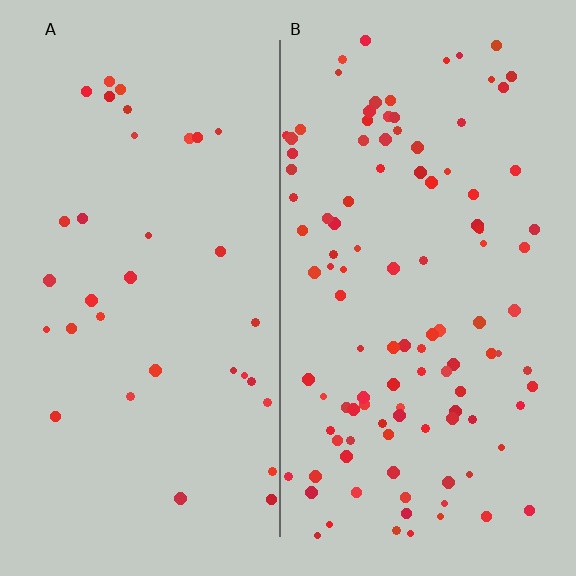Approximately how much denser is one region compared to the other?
Approximately 3.2× — region B over region A.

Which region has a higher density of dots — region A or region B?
B (the right).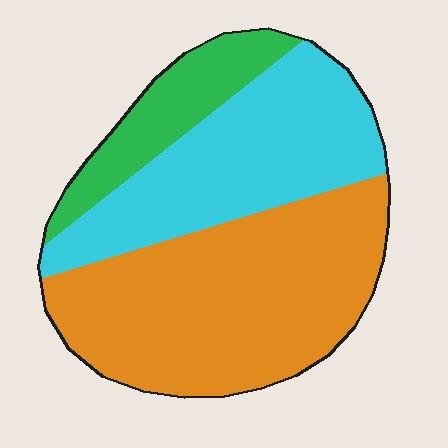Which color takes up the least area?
Green, at roughly 15%.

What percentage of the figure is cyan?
Cyan takes up between a quarter and a half of the figure.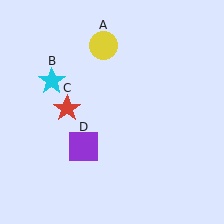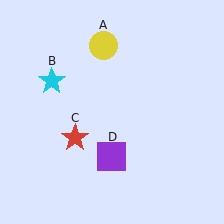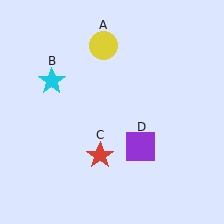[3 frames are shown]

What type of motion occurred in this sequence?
The red star (object C), purple square (object D) rotated counterclockwise around the center of the scene.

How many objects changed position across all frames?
2 objects changed position: red star (object C), purple square (object D).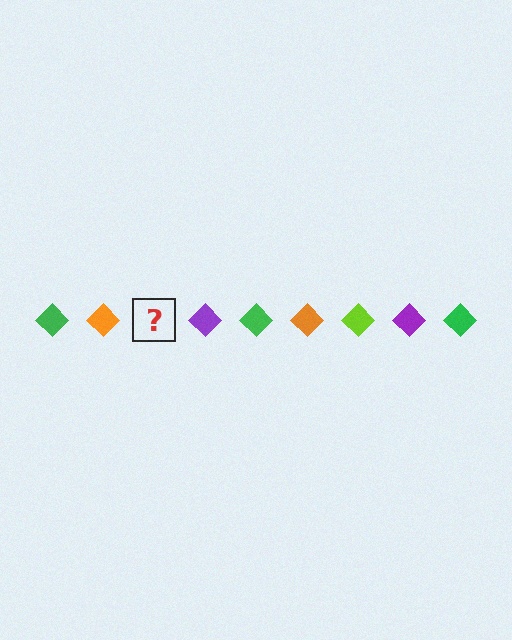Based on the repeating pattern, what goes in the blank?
The blank should be a lime diamond.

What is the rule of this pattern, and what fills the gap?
The rule is that the pattern cycles through green, orange, lime, purple diamonds. The gap should be filled with a lime diamond.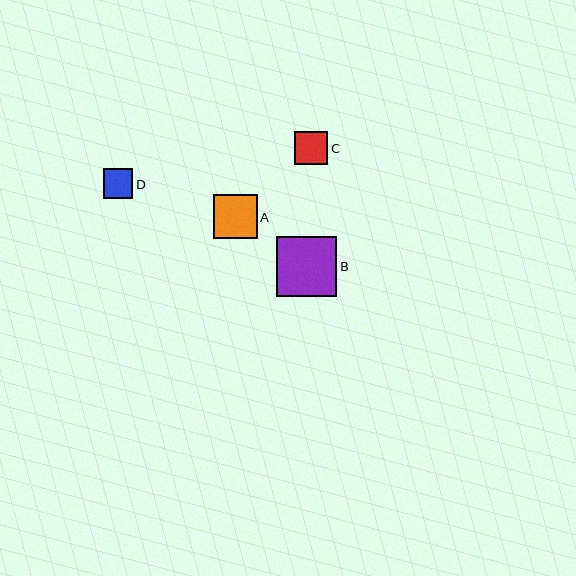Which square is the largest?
Square B is the largest with a size of approximately 60 pixels.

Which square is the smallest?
Square D is the smallest with a size of approximately 29 pixels.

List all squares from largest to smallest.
From largest to smallest: B, A, C, D.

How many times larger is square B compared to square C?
Square B is approximately 1.8 times the size of square C.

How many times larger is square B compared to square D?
Square B is approximately 2.1 times the size of square D.